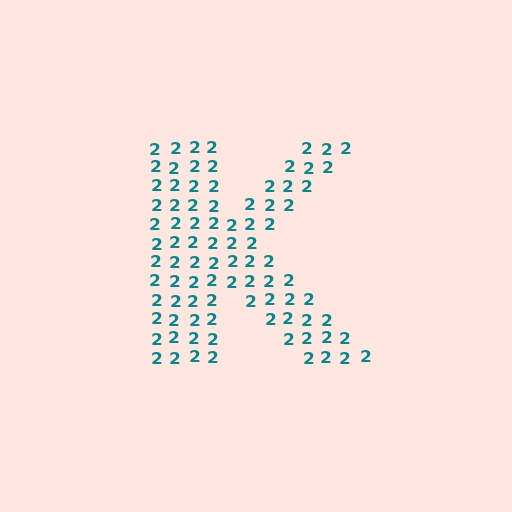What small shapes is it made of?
It is made of small digit 2's.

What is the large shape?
The large shape is the letter K.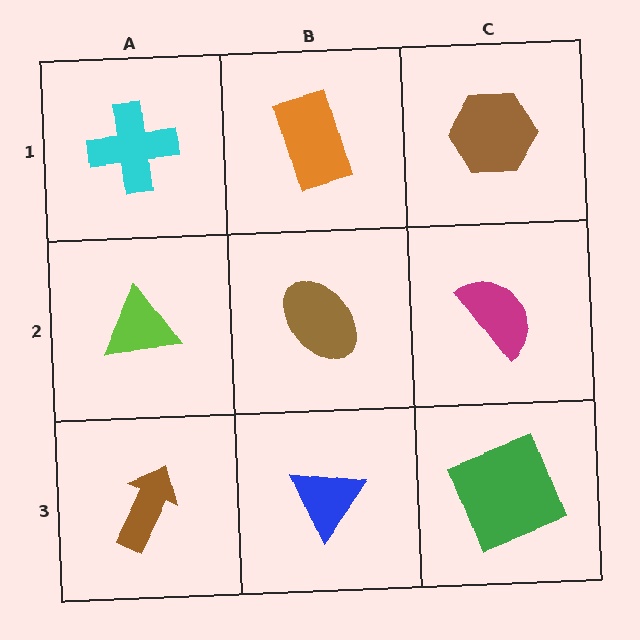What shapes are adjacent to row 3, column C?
A magenta semicircle (row 2, column C), a blue triangle (row 3, column B).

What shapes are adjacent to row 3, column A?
A lime triangle (row 2, column A), a blue triangle (row 3, column B).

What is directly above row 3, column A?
A lime triangle.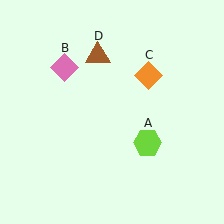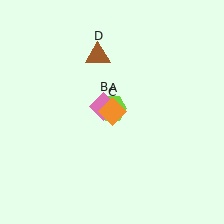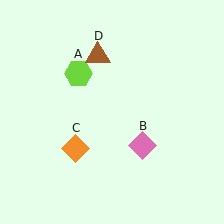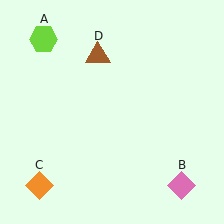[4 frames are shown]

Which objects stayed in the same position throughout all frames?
Brown triangle (object D) remained stationary.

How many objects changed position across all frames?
3 objects changed position: lime hexagon (object A), pink diamond (object B), orange diamond (object C).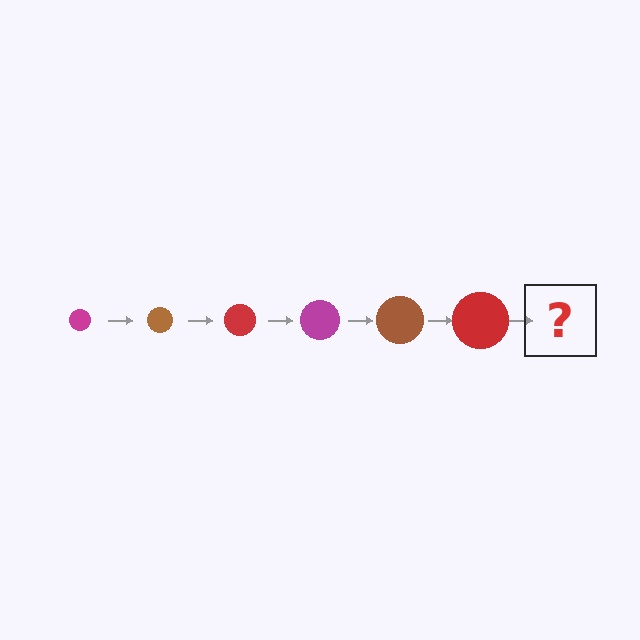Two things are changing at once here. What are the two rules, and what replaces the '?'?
The two rules are that the circle grows larger each step and the color cycles through magenta, brown, and red. The '?' should be a magenta circle, larger than the previous one.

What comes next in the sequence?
The next element should be a magenta circle, larger than the previous one.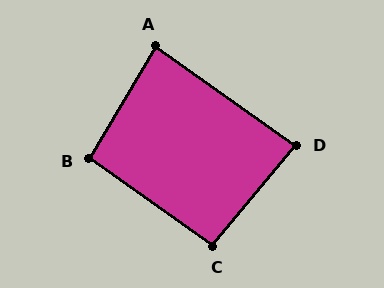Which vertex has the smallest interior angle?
A, at approximately 86 degrees.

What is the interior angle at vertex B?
Approximately 94 degrees (approximately right).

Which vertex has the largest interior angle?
C, at approximately 94 degrees.